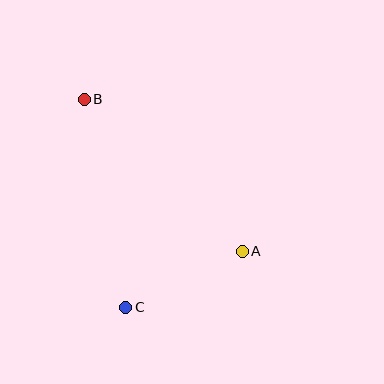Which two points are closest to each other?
Points A and C are closest to each other.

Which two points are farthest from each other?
Points A and B are farthest from each other.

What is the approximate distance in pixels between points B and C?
The distance between B and C is approximately 212 pixels.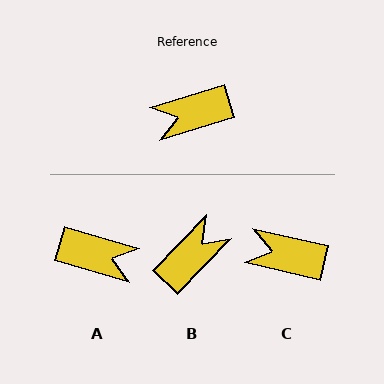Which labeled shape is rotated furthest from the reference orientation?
B, about 152 degrees away.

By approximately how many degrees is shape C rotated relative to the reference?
Approximately 30 degrees clockwise.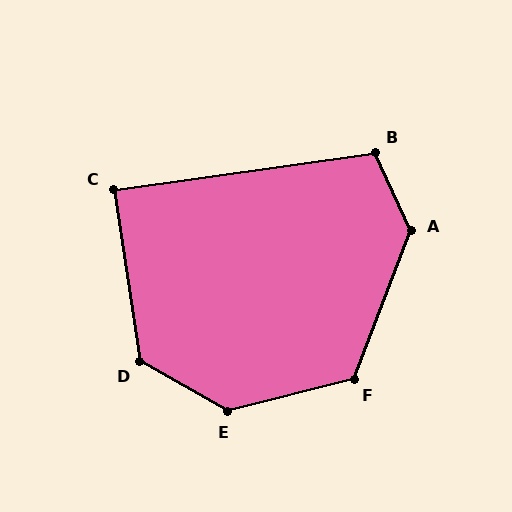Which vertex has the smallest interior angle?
C, at approximately 89 degrees.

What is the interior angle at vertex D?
Approximately 128 degrees (obtuse).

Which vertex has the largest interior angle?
E, at approximately 137 degrees.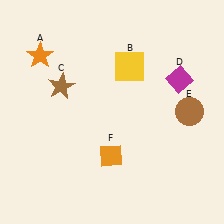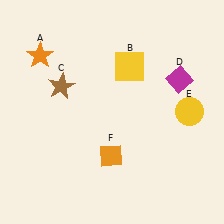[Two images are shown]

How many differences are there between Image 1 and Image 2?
There is 1 difference between the two images.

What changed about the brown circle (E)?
In Image 1, E is brown. In Image 2, it changed to yellow.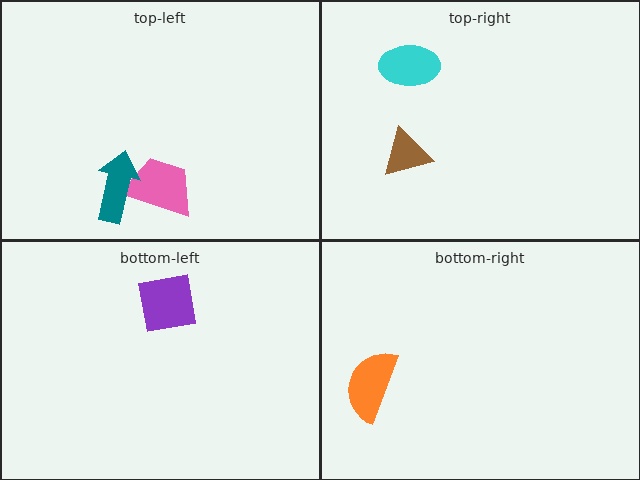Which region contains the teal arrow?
The top-left region.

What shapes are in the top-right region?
The cyan ellipse, the brown triangle.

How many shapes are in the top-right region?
2.